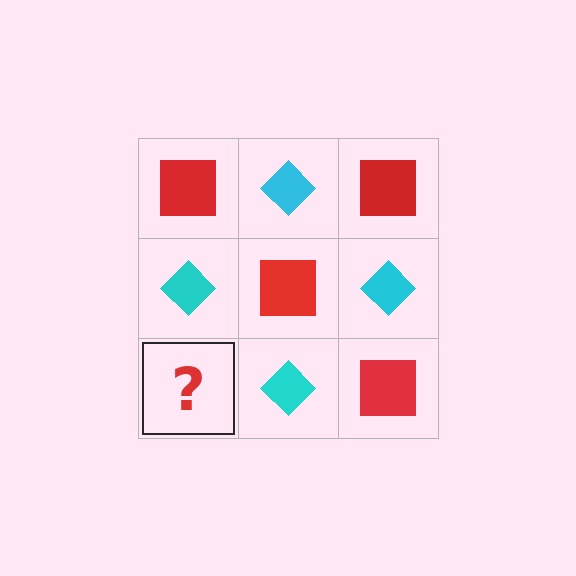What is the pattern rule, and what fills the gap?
The rule is that it alternates red square and cyan diamond in a checkerboard pattern. The gap should be filled with a red square.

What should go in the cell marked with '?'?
The missing cell should contain a red square.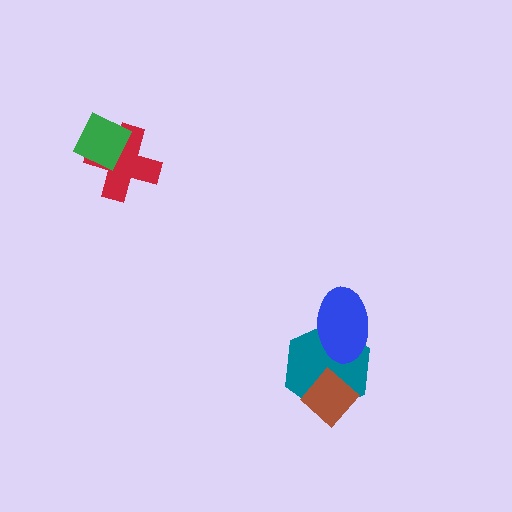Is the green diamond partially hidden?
No, no other shape covers it.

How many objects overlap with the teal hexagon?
2 objects overlap with the teal hexagon.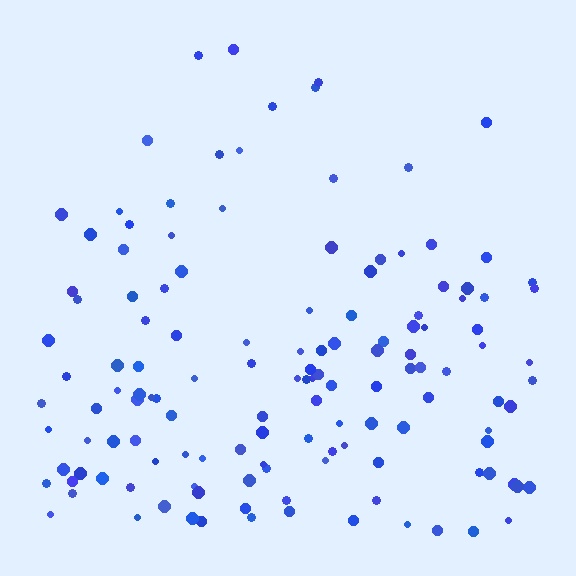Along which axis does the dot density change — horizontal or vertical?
Vertical.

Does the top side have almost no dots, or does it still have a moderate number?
Still a moderate number, just noticeably fewer than the bottom.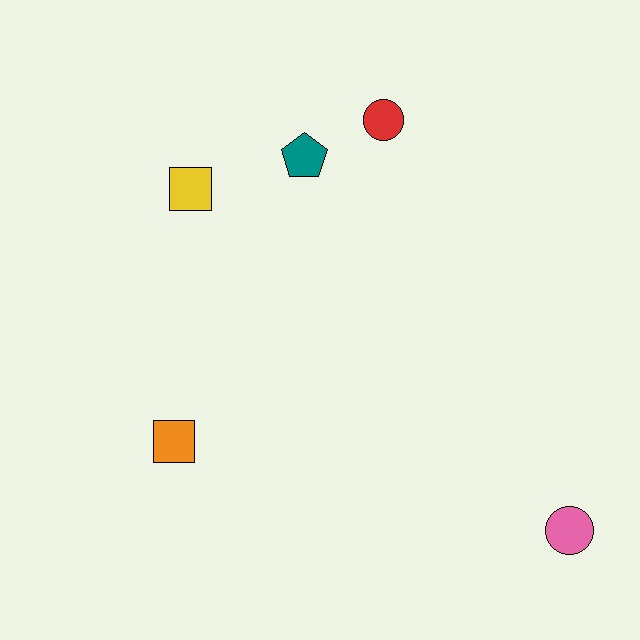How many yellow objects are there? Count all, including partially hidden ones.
There is 1 yellow object.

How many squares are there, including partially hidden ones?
There are 2 squares.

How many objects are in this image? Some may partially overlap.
There are 5 objects.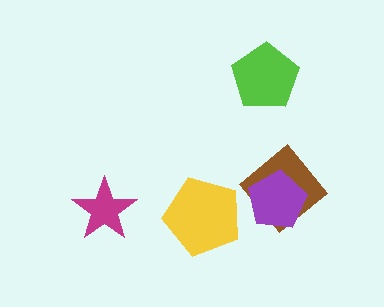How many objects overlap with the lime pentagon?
0 objects overlap with the lime pentagon.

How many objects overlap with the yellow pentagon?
0 objects overlap with the yellow pentagon.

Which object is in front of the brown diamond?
The purple pentagon is in front of the brown diamond.